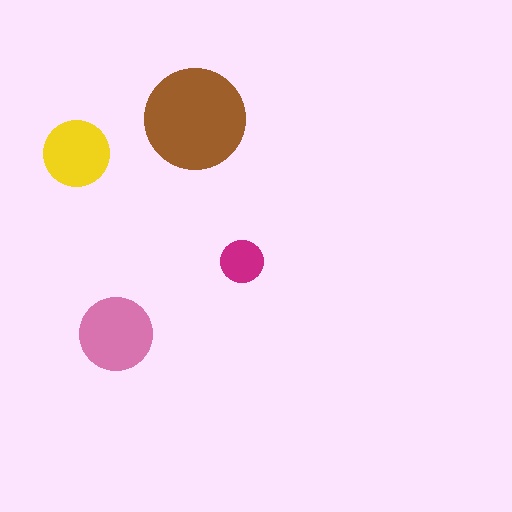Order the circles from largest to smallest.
the brown one, the pink one, the yellow one, the magenta one.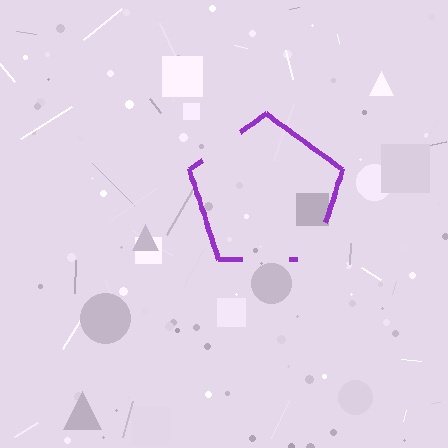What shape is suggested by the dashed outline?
The dashed outline suggests a pentagon.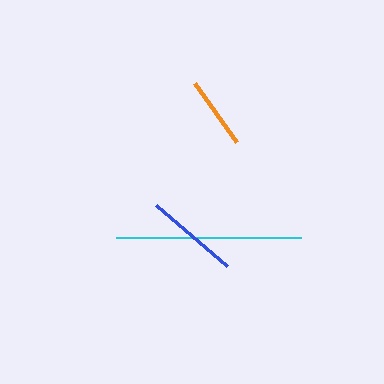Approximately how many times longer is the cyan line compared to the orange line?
The cyan line is approximately 2.6 times the length of the orange line.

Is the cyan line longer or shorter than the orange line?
The cyan line is longer than the orange line.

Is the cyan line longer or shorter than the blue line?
The cyan line is longer than the blue line.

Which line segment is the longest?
The cyan line is the longest at approximately 185 pixels.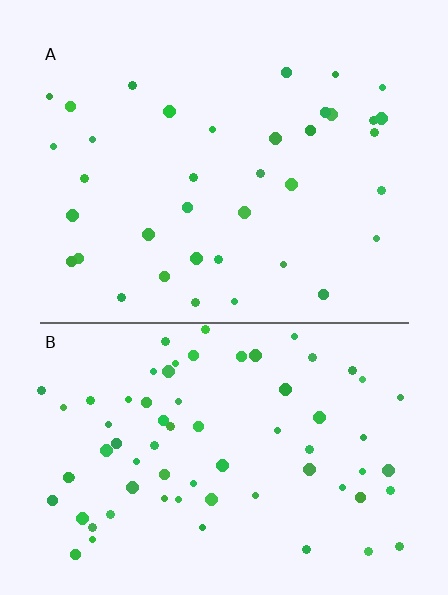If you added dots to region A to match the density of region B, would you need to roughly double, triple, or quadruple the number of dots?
Approximately double.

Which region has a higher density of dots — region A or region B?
B (the bottom).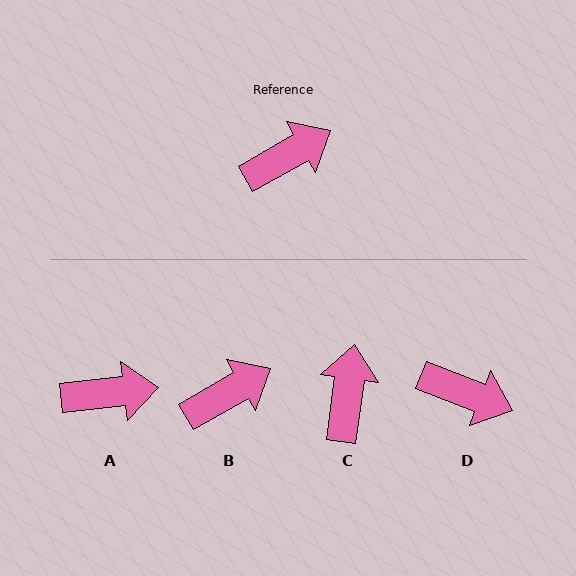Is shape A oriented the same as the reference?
No, it is off by about 23 degrees.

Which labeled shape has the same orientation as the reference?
B.